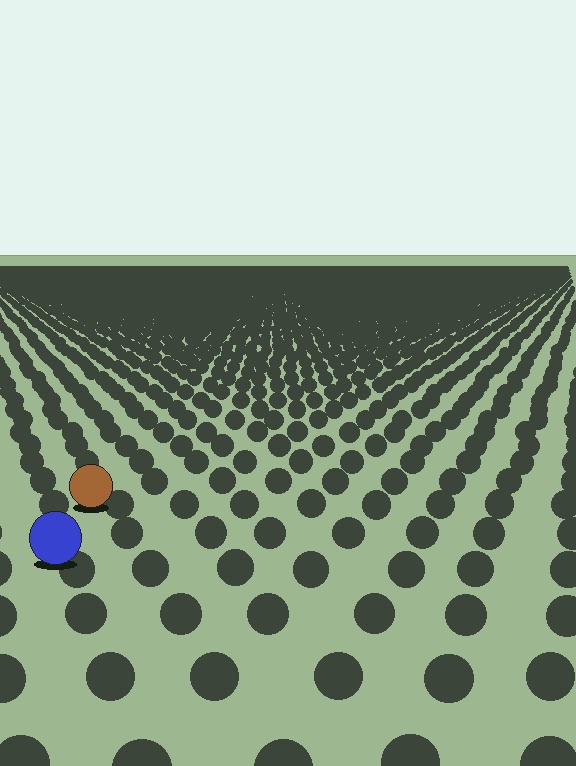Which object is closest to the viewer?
The blue circle is closest. The texture marks near it are larger and more spread out.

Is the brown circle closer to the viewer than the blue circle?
No. The blue circle is closer — you can tell from the texture gradient: the ground texture is coarser near it.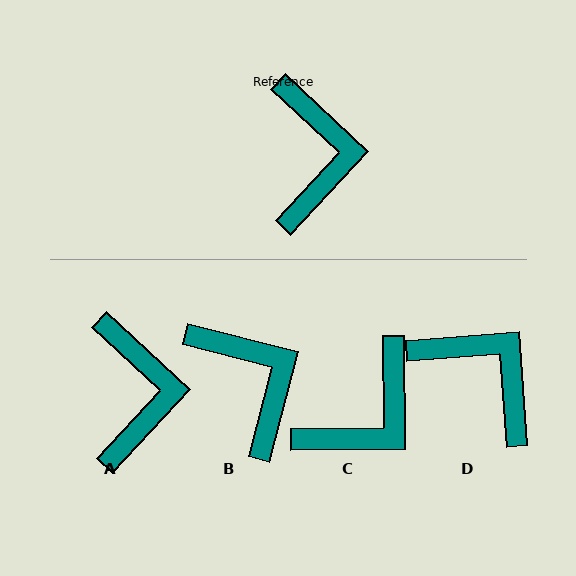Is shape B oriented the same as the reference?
No, it is off by about 28 degrees.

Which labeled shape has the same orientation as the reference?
A.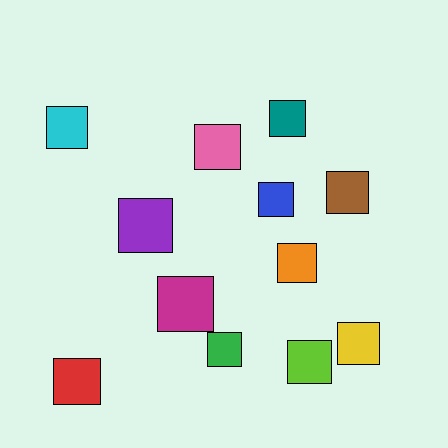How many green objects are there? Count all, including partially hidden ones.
There is 1 green object.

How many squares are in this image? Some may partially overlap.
There are 12 squares.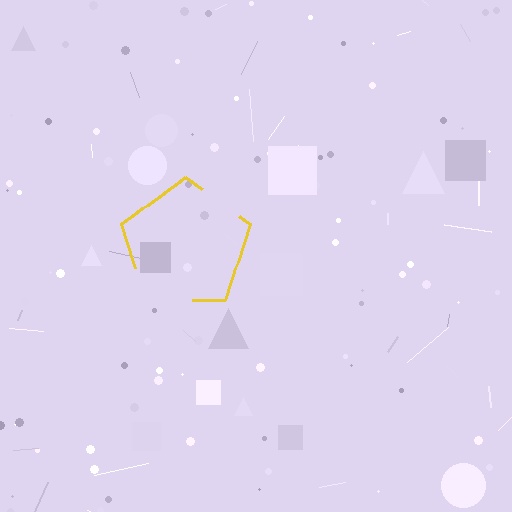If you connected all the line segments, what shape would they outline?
They would outline a pentagon.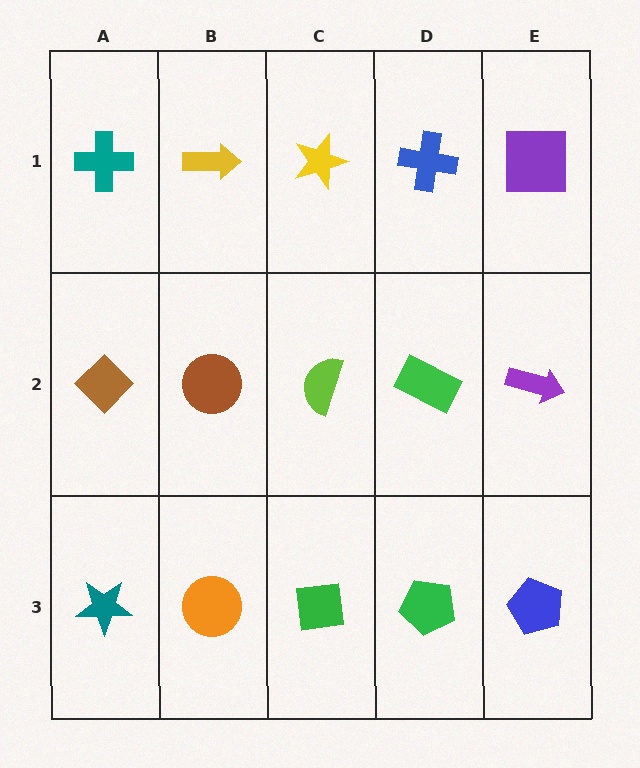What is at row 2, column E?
A purple arrow.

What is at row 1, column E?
A purple square.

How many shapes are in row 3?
5 shapes.